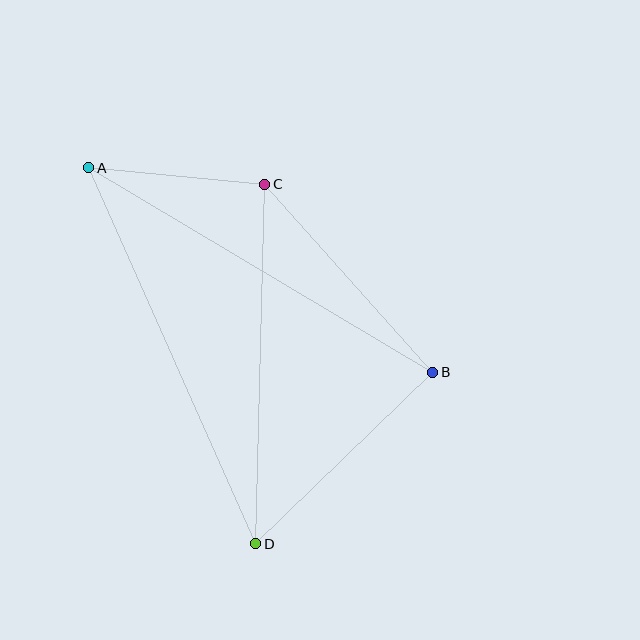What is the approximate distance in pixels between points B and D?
The distance between B and D is approximately 246 pixels.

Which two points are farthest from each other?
Points A and D are farthest from each other.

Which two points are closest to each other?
Points A and C are closest to each other.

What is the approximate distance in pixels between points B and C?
The distance between B and C is approximately 252 pixels.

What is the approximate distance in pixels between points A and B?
The distance between A and B is approximately 400 pixels.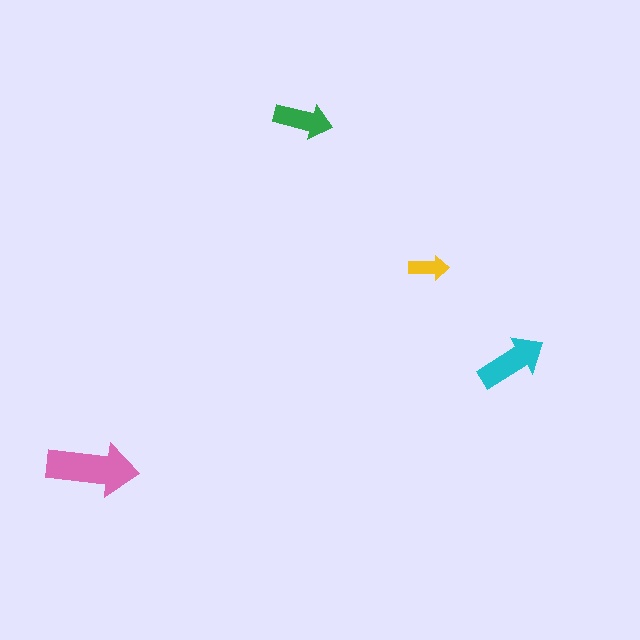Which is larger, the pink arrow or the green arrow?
The pink one.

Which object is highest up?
The green arrow is topmost.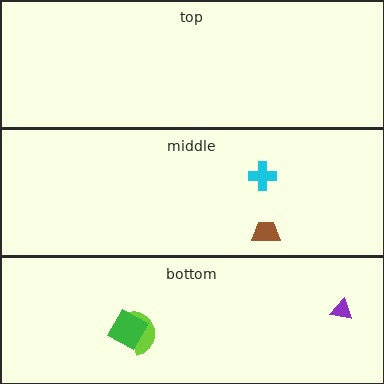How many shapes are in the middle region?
2.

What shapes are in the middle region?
The brown trapezoid, the cyan cross.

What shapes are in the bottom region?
The lime semicircle, the purple triangle, the green square.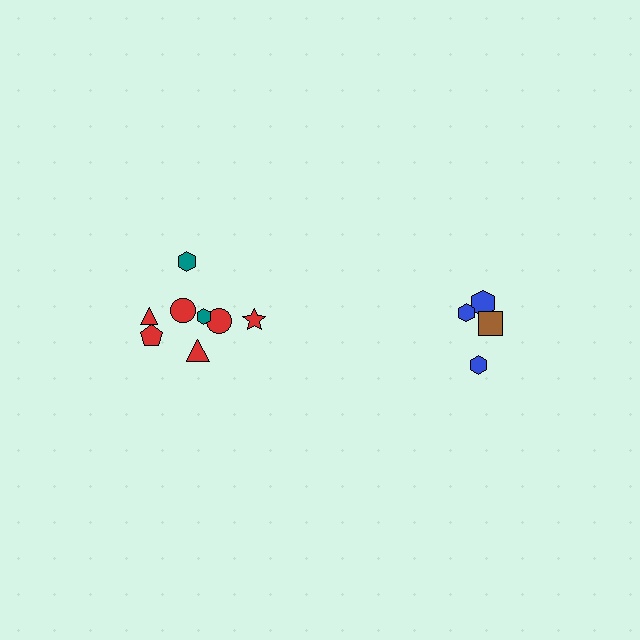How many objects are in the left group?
There are 8 objects.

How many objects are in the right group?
There are 4 objects.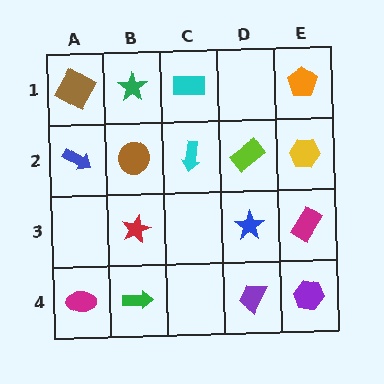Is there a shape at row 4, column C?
No, that cell is empty.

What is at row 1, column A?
A brown square.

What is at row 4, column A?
A magenta ellipse.